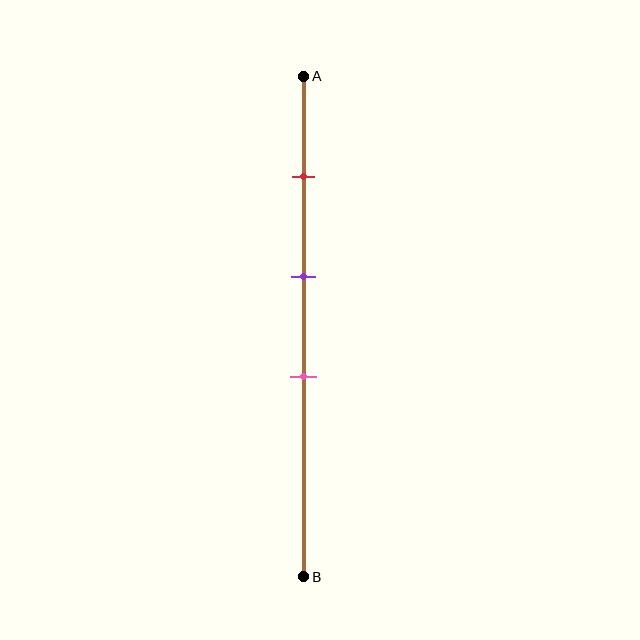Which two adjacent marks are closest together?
The purple and pink marks are the closest adjacent pair.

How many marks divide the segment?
There are 3 marks dividing the segment.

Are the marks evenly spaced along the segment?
Yes, the marks are approximately evenly spaced.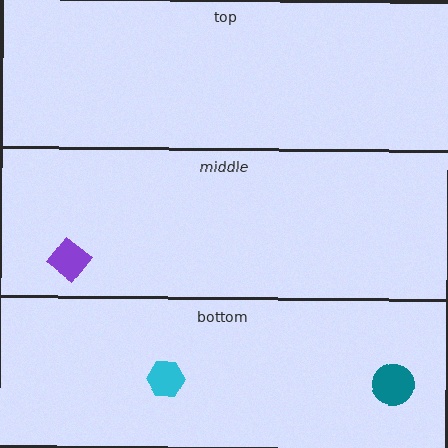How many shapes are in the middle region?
1.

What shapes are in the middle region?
The purple diamond.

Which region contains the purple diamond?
The middle region.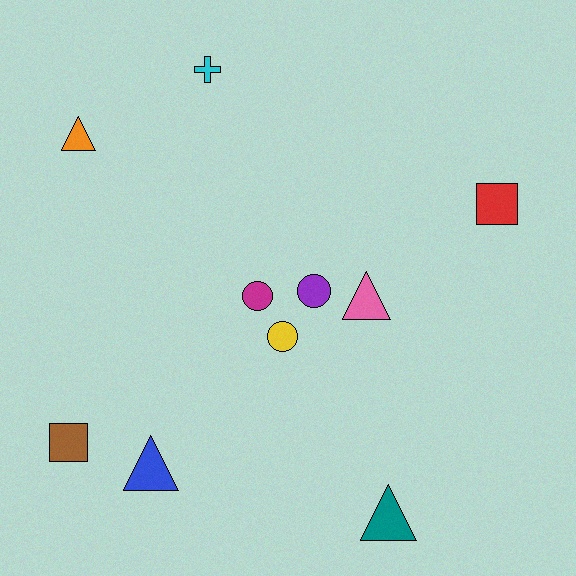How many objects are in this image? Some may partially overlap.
There are 10 objects.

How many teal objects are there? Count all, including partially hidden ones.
There is 1 teal object.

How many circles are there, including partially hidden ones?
There are 3 circles.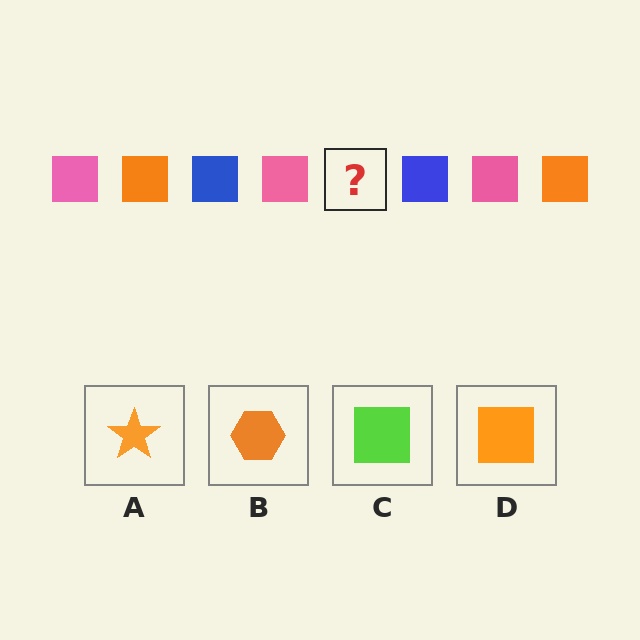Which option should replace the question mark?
Option D.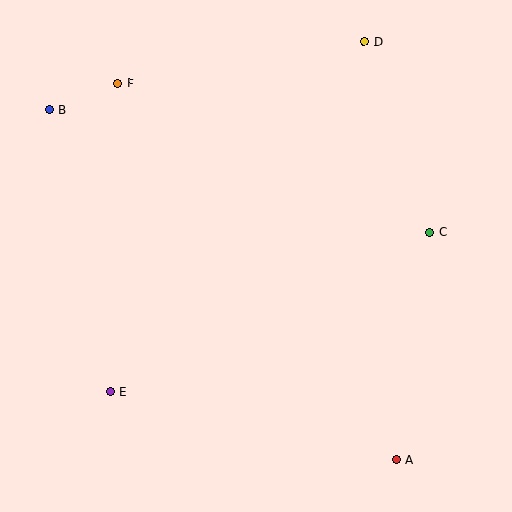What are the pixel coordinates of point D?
Point D is at (364, 42).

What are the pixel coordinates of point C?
Point C is at (430, 232).